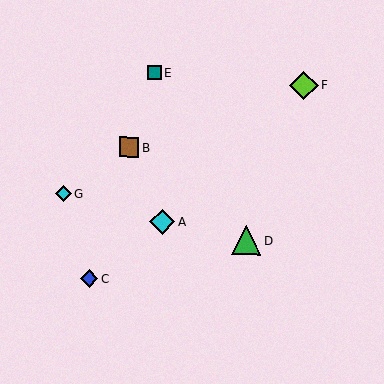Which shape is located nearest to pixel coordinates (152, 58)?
The teal square (labeled E) at (154, 73) is nearest to that location.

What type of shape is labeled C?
Shape C is a blue diamond.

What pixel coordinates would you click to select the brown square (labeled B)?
Click at (130, 147) to select the brown square B.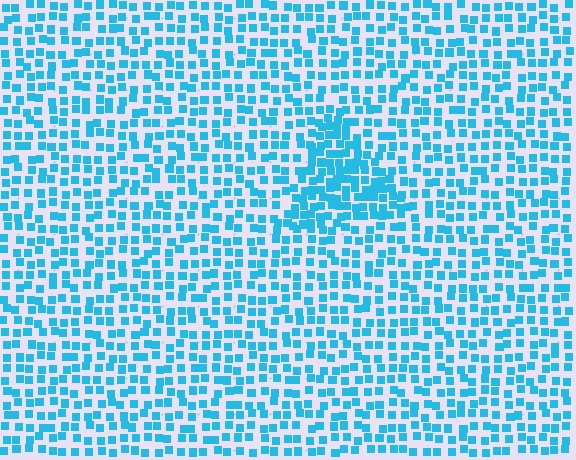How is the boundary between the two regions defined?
The boundary is defined by a change in element density (approximately 1.8x ratio). All elements are the same color, size, and shape.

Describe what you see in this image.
The image contains small cyan elements arranged at two different densities. A triangle-shaped region is visible where the elements are more densely packed than the surrounding area.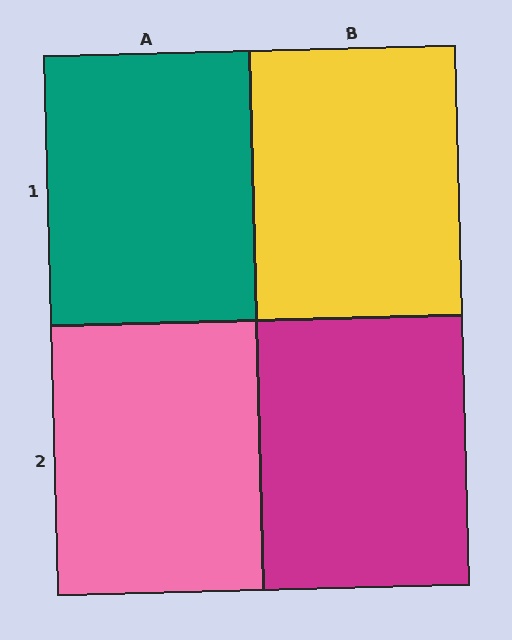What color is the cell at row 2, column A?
Pink.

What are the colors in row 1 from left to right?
Teal, yellow.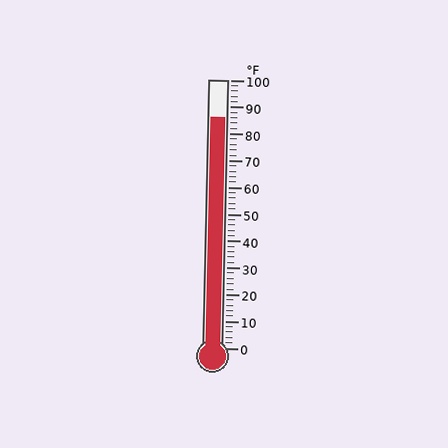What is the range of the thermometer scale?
The thermometer scale ranges from 0°F to 100°F.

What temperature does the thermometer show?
The thermometer shows approximately 86°F.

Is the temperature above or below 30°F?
The temperature is above 30°F.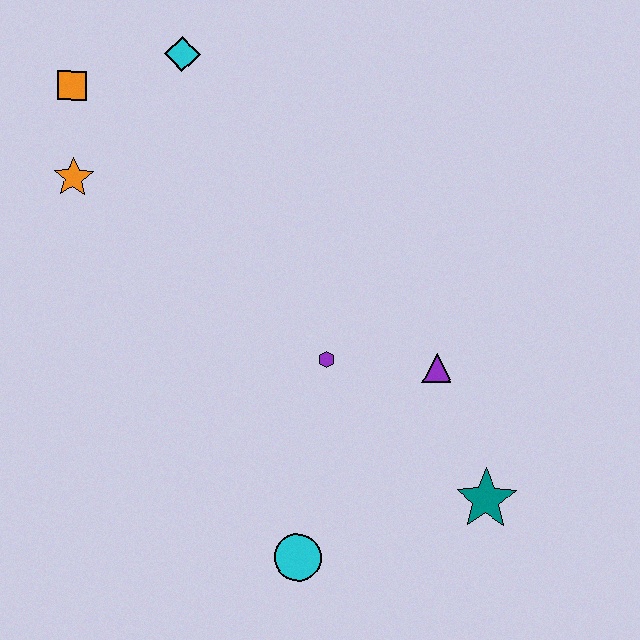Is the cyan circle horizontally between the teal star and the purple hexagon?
No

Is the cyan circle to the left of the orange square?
No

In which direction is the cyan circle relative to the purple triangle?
The cyan circle is below the purple triangle.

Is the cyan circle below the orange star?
Yes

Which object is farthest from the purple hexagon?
The orange square is farthest from the purple hexagon.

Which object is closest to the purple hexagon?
The purple triangle is closest to the purple hexagon.